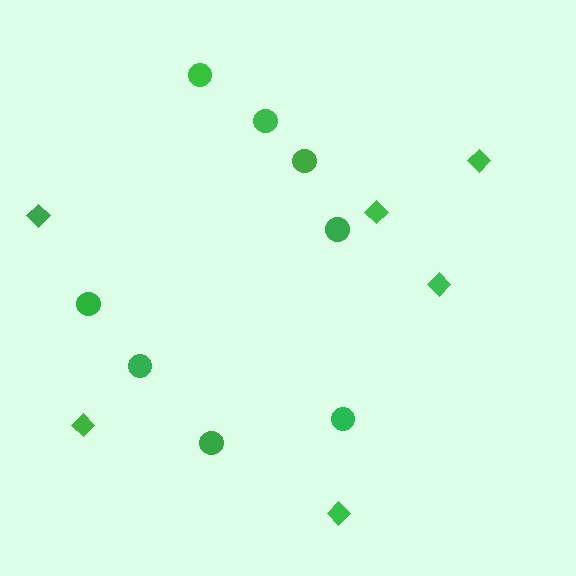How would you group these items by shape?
There are 2 groups: one group of diamonds (6) and one group of circles (8).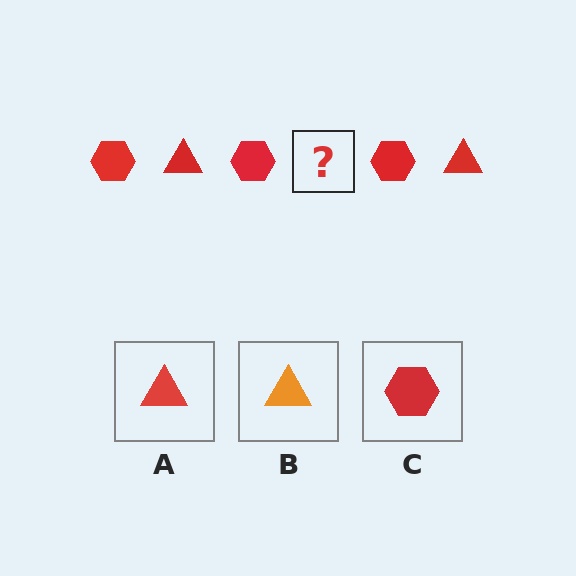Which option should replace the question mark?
Option A.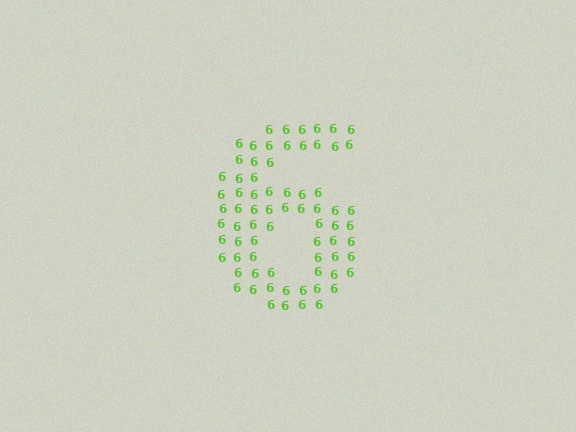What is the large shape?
The large shape is the digit 6.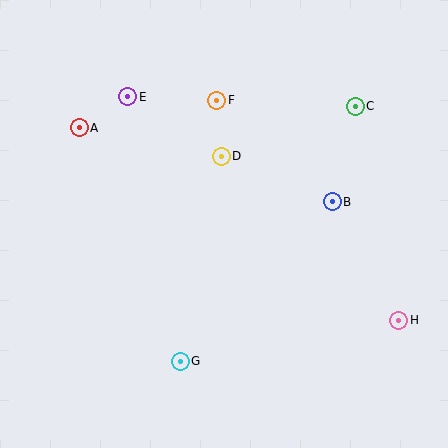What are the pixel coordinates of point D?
Point D is at (221, 156).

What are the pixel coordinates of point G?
Point G is at (180, 361).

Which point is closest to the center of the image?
Point D at (221, 156) is closest to the center.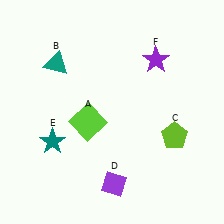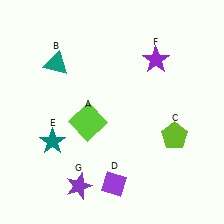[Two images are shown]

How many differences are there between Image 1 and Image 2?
There is 1 difference between the two images.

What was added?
A purple star (G) was added in Image 2.